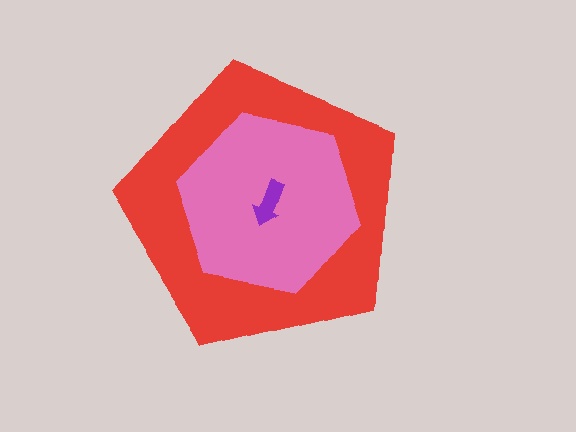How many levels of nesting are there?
3.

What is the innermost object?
The purple arrow.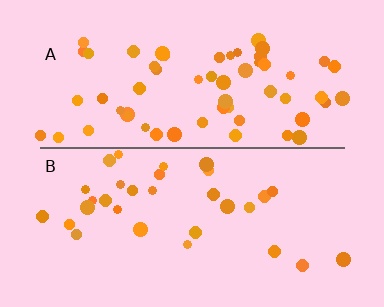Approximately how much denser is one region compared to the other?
Approximately 2.0× — region A over region B.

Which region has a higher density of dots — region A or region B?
A (the top).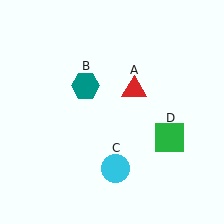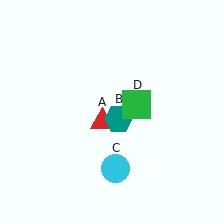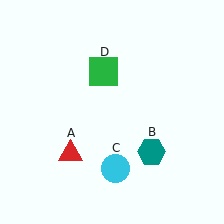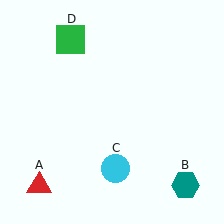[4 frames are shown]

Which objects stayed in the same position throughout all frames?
Cyan circle (object C) remained stationary.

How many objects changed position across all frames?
3 objects changed position: red triangle (object A), teal hexagon (object B), green square (object D).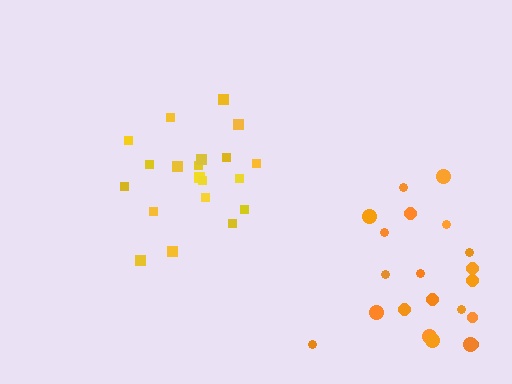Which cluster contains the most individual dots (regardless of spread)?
Orange (21).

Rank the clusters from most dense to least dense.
yellow, orange.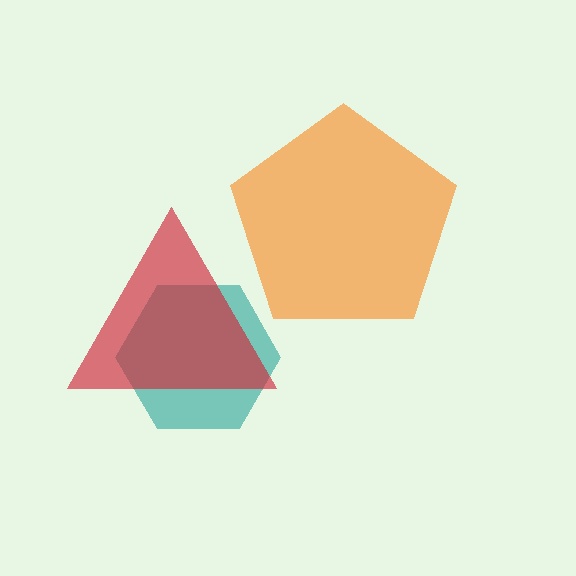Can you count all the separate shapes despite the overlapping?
Yes, there are 3 separate shapes.